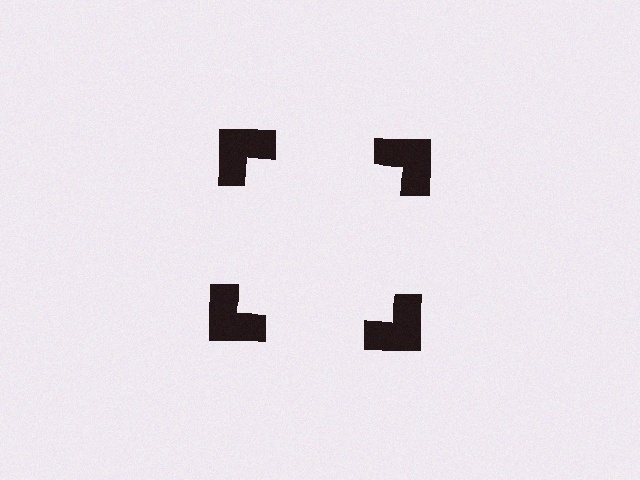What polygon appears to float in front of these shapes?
An illusory square — its edges are inferred from the aligned wedge cuts in the notched squares, not physically drawn.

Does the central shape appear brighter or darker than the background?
It typically appears slightly brighter than the background, even though no actual brightness change is drawn.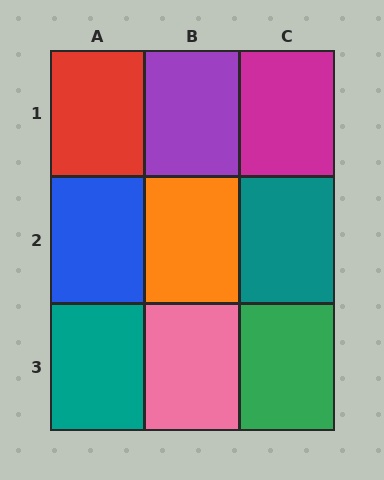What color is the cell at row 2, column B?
Orange.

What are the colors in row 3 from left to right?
Teal, pink, green.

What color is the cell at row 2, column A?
Blue.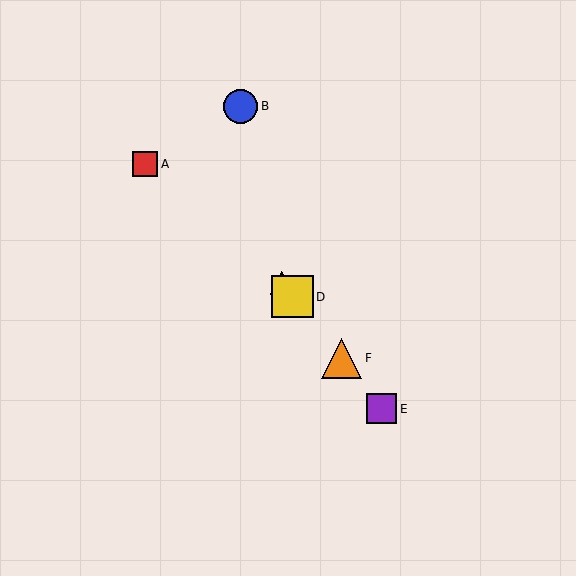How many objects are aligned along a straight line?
4 objects (C, D, E, F) are aligned along a straight line.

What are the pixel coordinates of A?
Object A is at (145, 164).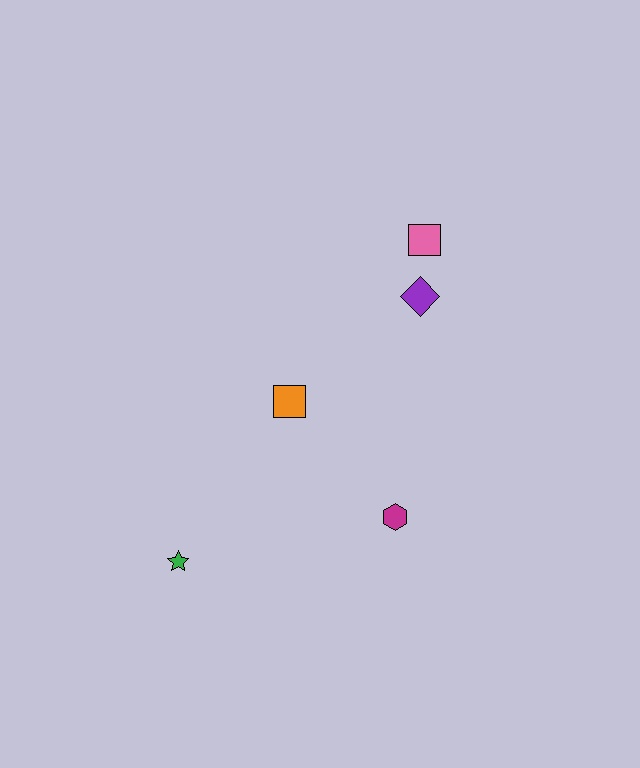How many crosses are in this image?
There are no crosses.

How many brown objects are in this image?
There are no brown objects.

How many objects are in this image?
There are 5 objects.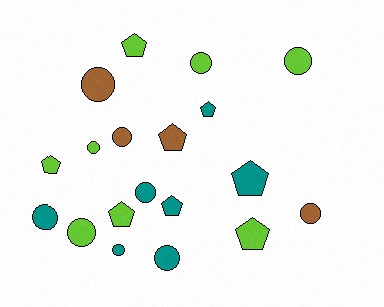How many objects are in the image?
There are 19 objects.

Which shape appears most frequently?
Circle, with 11 objects.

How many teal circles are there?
There are 4 teal circles.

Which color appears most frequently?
Lime, with 8 objects.